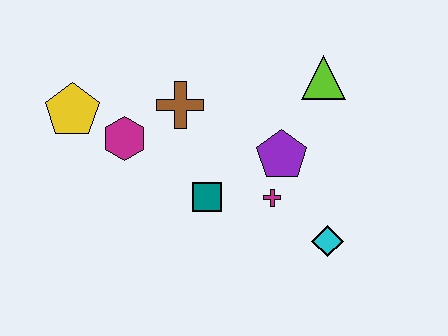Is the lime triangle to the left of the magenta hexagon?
No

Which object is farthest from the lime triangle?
The yellow pentagon is farthest from the lime triangle.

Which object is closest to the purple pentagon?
The magenta cross is closest to the purple pentagon.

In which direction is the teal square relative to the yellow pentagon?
The teal square is to the right of the yellow pentagon.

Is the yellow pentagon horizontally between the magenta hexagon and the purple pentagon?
No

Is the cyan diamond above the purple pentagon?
No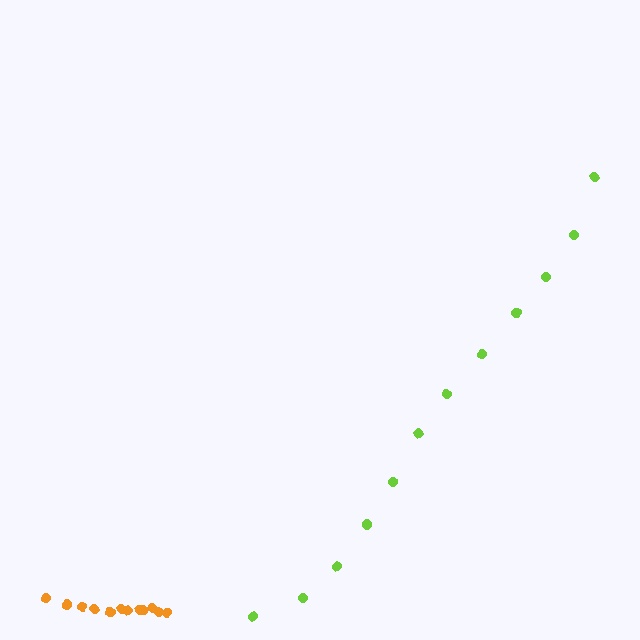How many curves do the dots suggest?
There are 2 distinct paths.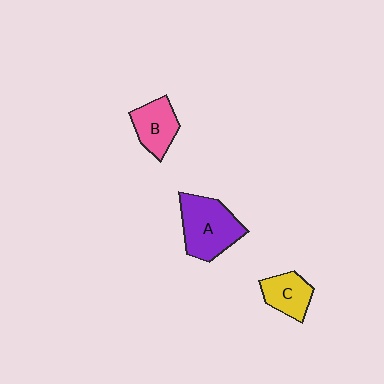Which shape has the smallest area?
Shape C (yellow).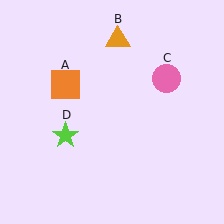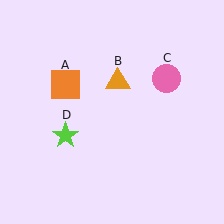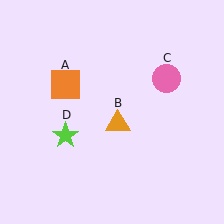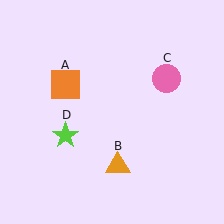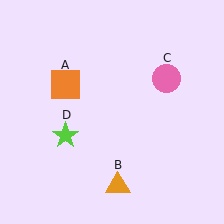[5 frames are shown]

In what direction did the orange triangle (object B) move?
The orange triangle (object B) moved down.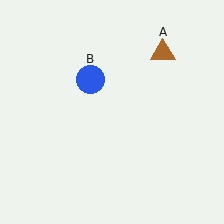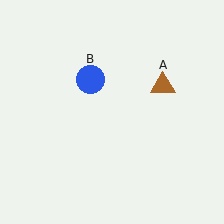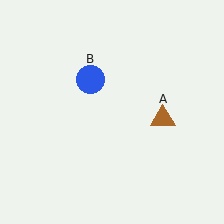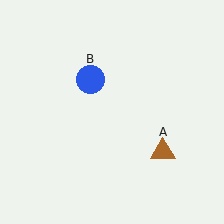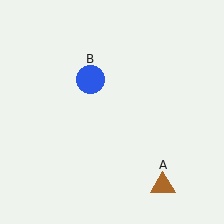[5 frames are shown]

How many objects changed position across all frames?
1 object changed position: brown triangle (object A).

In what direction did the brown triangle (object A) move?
The brown triangle (object A) moved down.